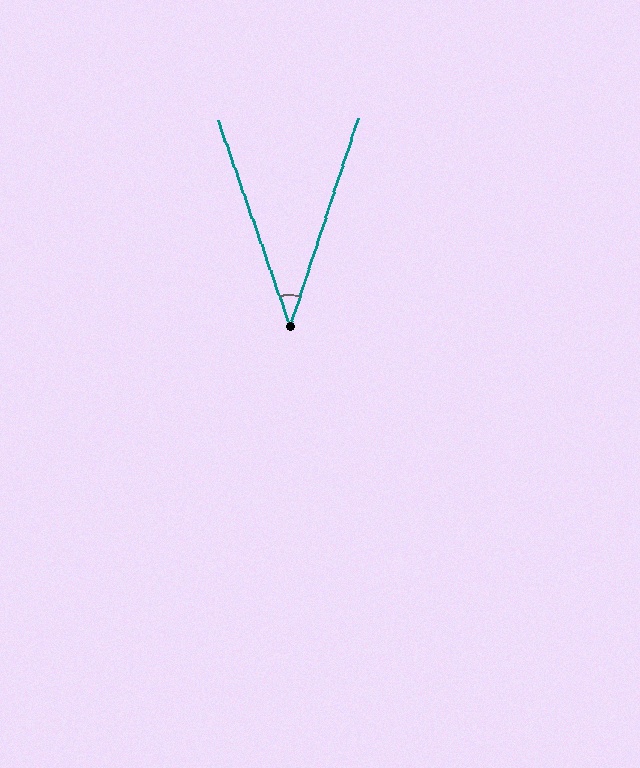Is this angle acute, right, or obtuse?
It is acute.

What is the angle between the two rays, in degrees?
Approximately 37 degrees.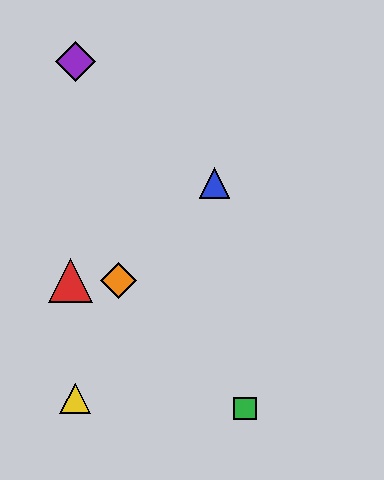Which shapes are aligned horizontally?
The red triangle, the orange diamond are aligned horizontally.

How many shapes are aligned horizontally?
2 shapes (the red triangle, the orange diamond) are aligned horizontally.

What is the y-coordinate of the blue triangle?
The blue triangle is at y≈183.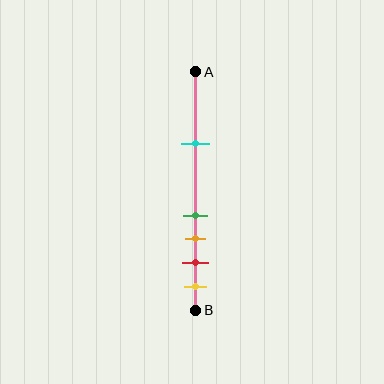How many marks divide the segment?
There are 5 marks dividing the segment.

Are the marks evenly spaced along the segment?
No, the marks are not evenly spaced.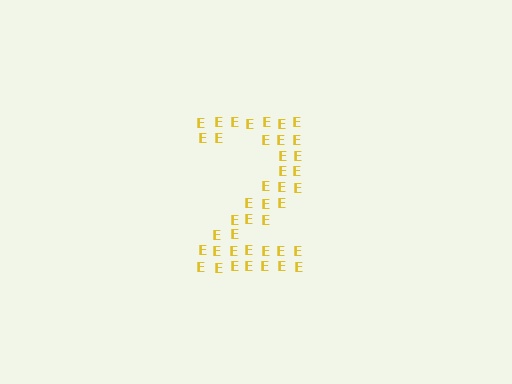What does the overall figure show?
The overall figure shows the digit 2.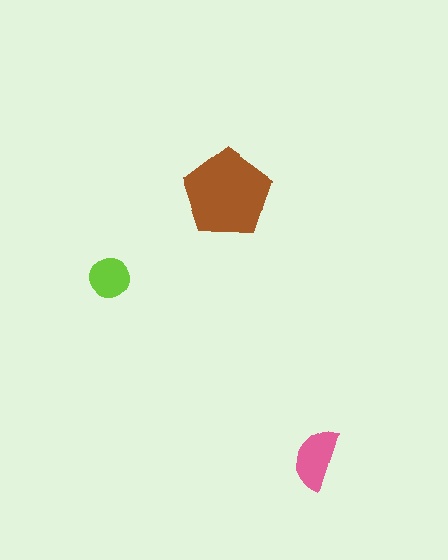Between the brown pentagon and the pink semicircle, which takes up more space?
The brown pentagon.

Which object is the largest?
The brown pentagon.